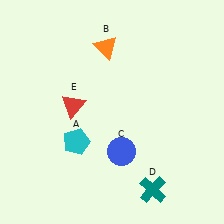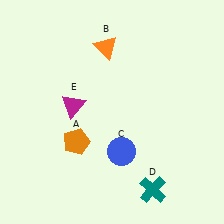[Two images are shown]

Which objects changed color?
A changed from cyan to orange. E changed from red to magenta.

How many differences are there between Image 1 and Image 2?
There are 2 differences between the two images.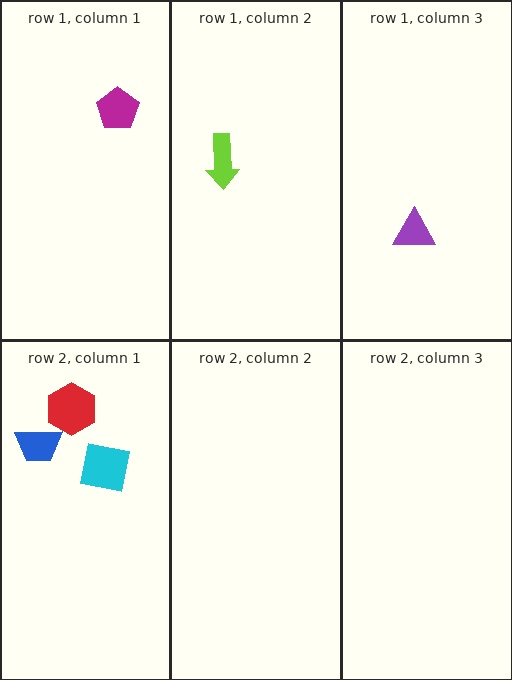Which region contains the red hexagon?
The row 2, column 1 region.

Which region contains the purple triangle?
The row 1, column 3 region.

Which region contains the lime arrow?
The row 1, column 2 region.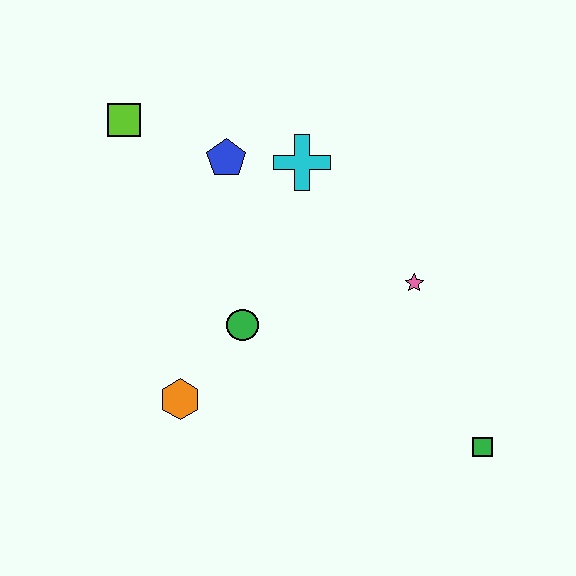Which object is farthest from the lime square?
The green square is farthest from the lime square.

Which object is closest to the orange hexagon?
The green circle is closest to the orange hexagon.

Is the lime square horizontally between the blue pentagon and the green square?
No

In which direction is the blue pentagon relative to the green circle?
The blue pentagon is above the green circle.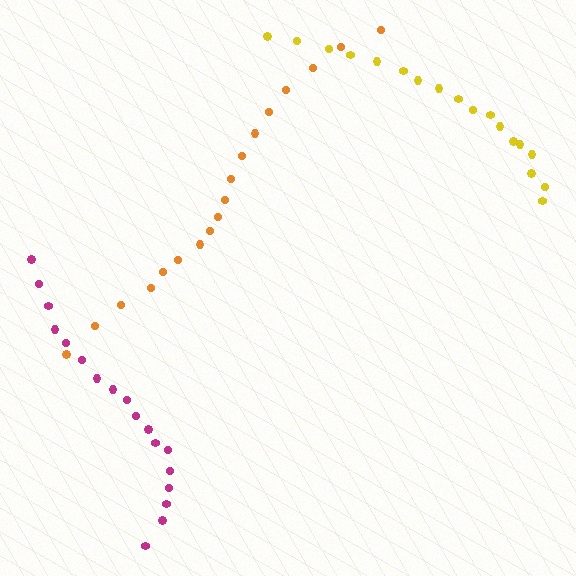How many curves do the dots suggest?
There are 3 distinct paths.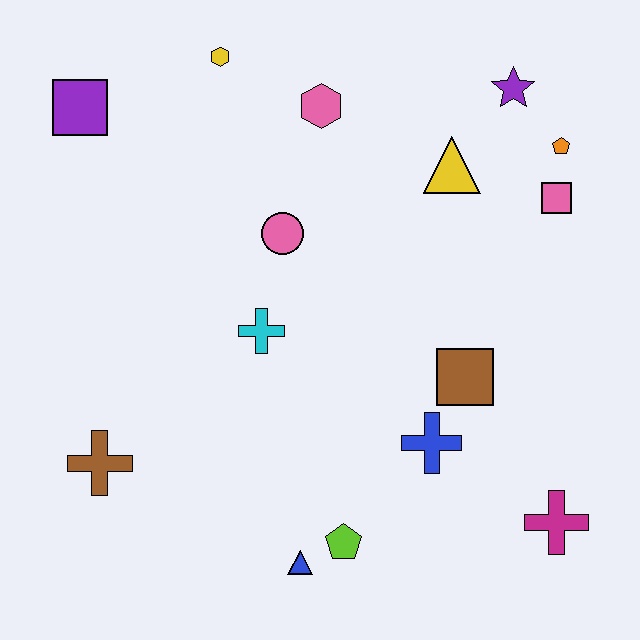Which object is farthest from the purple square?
The magenta cross is farthest from the purple square.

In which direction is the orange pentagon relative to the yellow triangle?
The orange pentagon is to the right of the yellow triangle.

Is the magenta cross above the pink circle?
No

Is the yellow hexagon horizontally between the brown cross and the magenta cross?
Yes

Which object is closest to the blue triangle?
The lime pentagon is closest to the blue triangle.